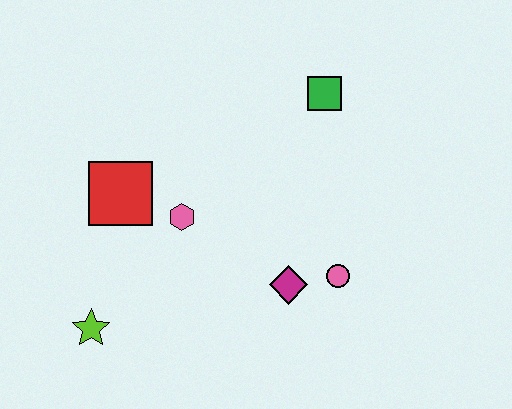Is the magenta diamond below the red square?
Yes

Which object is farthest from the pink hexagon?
The green square is farthest from the pink hexagon.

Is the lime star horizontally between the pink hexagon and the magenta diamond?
No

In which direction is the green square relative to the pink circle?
The green square is above the pink circle.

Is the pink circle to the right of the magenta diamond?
Yes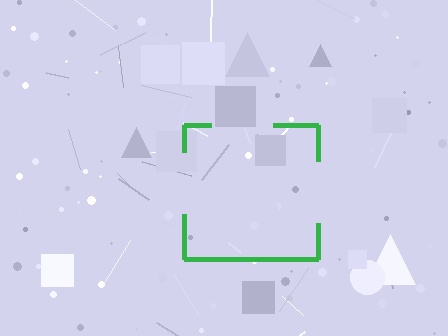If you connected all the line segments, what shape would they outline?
They would outline a square.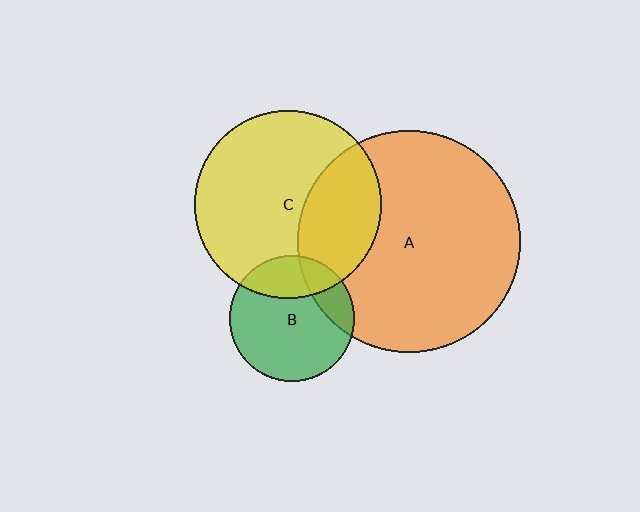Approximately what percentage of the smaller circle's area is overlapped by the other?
Approximately 25%.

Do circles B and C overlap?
Yes.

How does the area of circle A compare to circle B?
Approximately 3.1 times.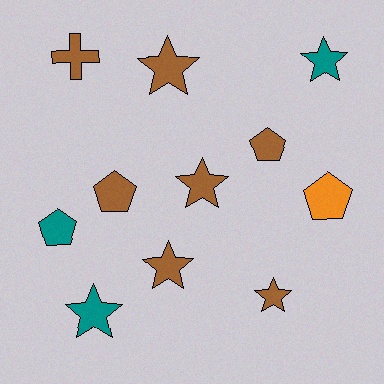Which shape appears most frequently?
Star, with 6 objects.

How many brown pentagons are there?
There are 2 brown pentagons.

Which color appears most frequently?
Brown, with 7 objects.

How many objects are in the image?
There are 11 objects.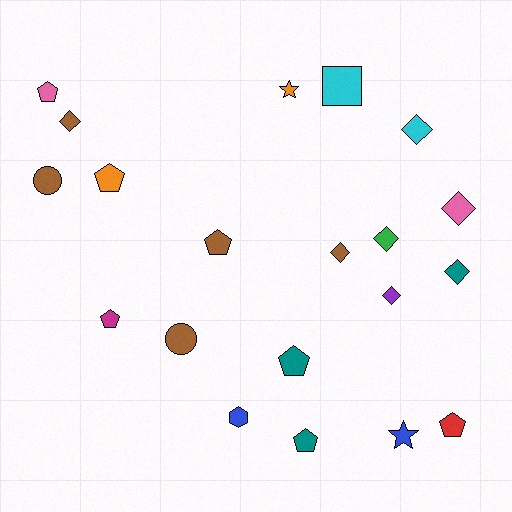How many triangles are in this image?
There are no triangles.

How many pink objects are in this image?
There are 2 pink objects.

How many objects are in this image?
There are 20 objects.